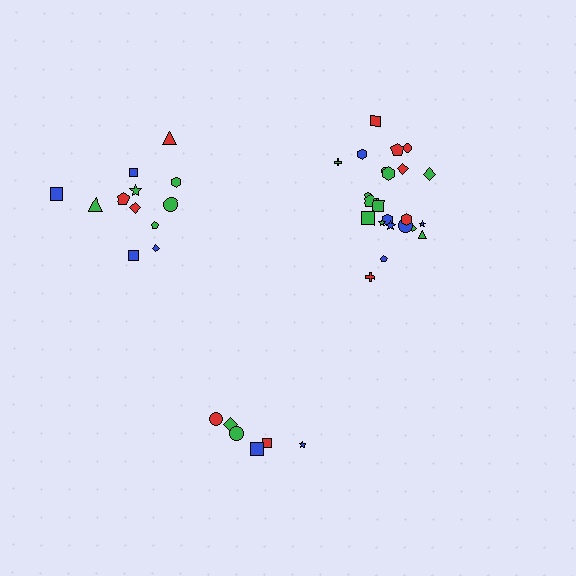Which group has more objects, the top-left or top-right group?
The top-right group.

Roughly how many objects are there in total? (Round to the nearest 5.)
Roughly 45 objects in total.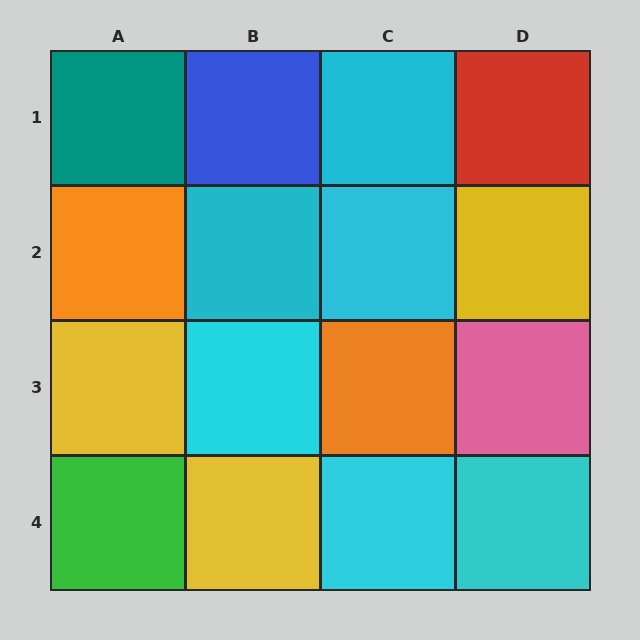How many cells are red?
1 cell is red.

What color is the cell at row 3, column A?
Yellow.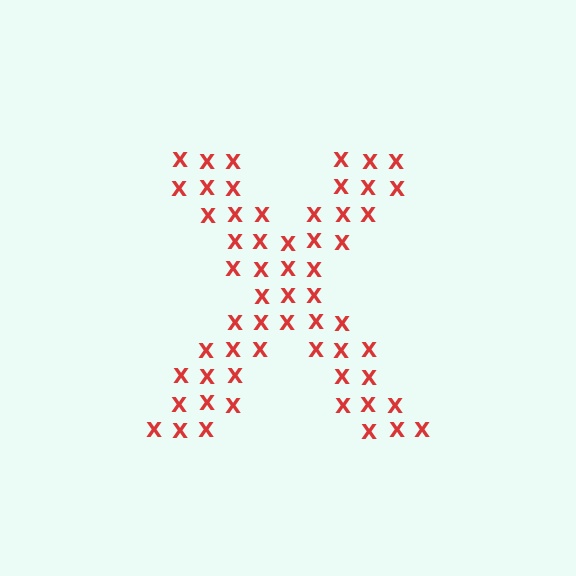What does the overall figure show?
The overall figure shows the letter X.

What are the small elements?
The small elements are letter X's.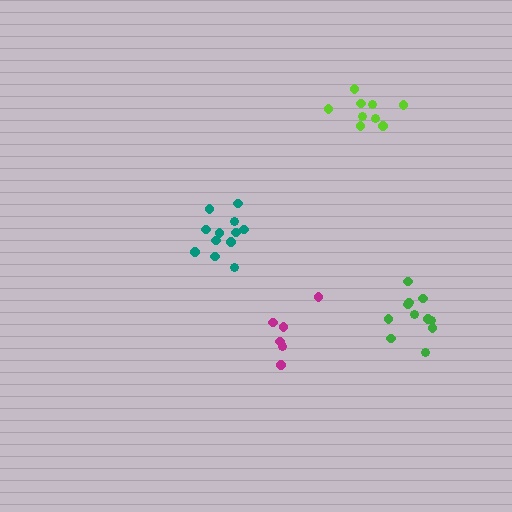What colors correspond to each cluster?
The clusters are colored: teal, magenta, green, lime.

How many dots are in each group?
Group 1: 12 dots, Group 2: 6 dots, Group 3: 11 dots, Group 4: 9 dots (38 total).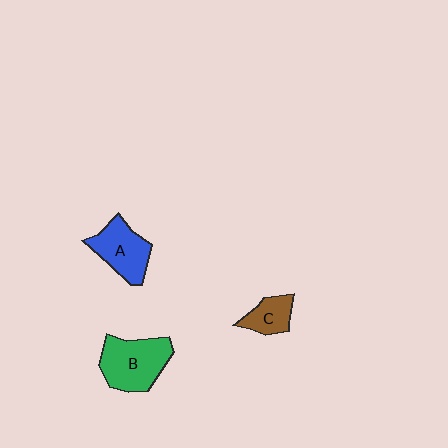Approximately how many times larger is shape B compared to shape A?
Approximately 1.2 times.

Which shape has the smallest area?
Shape C (brown).